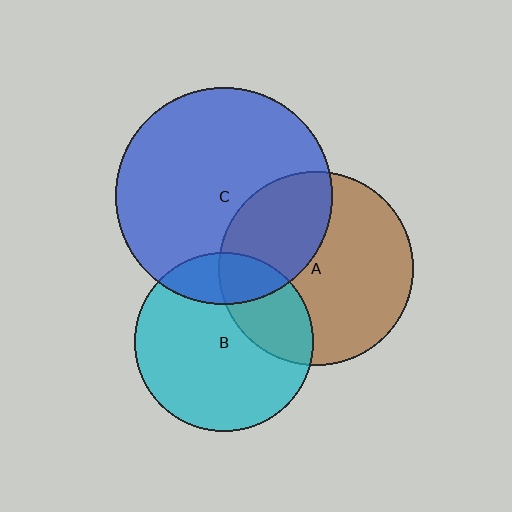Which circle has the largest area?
Circle C (blue).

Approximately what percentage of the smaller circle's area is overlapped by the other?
Approximately 20%.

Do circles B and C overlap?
Yes.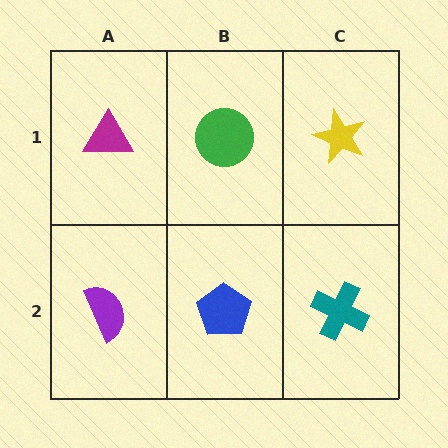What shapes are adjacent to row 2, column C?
A yellow star (row 1, column C), a blue pentagon (row 2, column B).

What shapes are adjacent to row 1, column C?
A teal cross (row 2, column C), a green circle (row 1, column B).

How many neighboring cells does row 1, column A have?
2.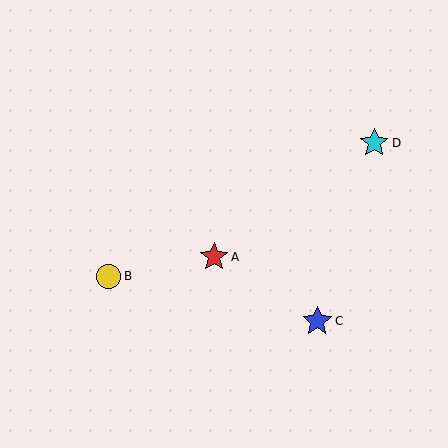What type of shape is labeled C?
Shape C is a blue star.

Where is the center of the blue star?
The center of the blue star is at (317, 321).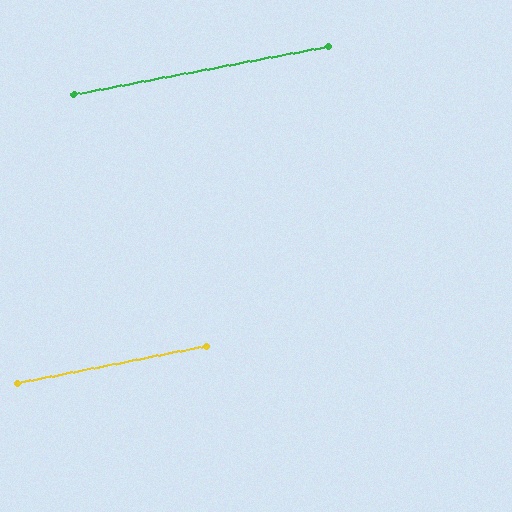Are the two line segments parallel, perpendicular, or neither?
Parallel — their directions differ by only 0.6°.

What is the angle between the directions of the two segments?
Approximately 1 degree.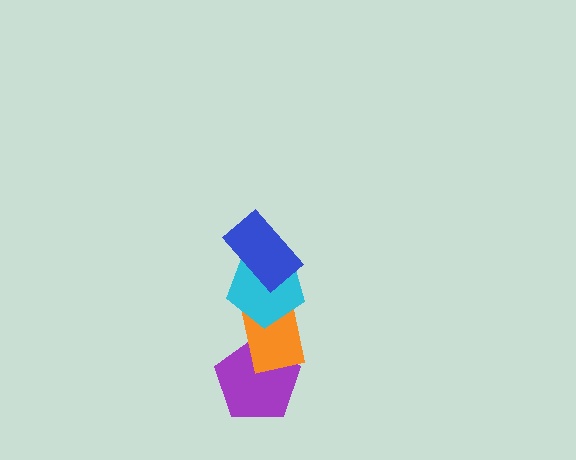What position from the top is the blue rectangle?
The blue rectangle is 1st from the top.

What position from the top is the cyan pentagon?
The cyan pentagon is 2nd from the top.